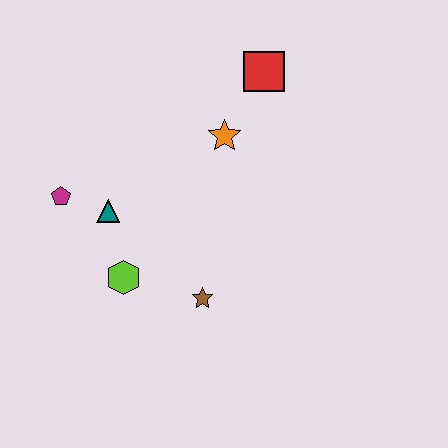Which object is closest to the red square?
The orange star is closest to the red square.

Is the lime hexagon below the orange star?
Yes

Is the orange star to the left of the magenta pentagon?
No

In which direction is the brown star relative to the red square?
The brown star is below the red square.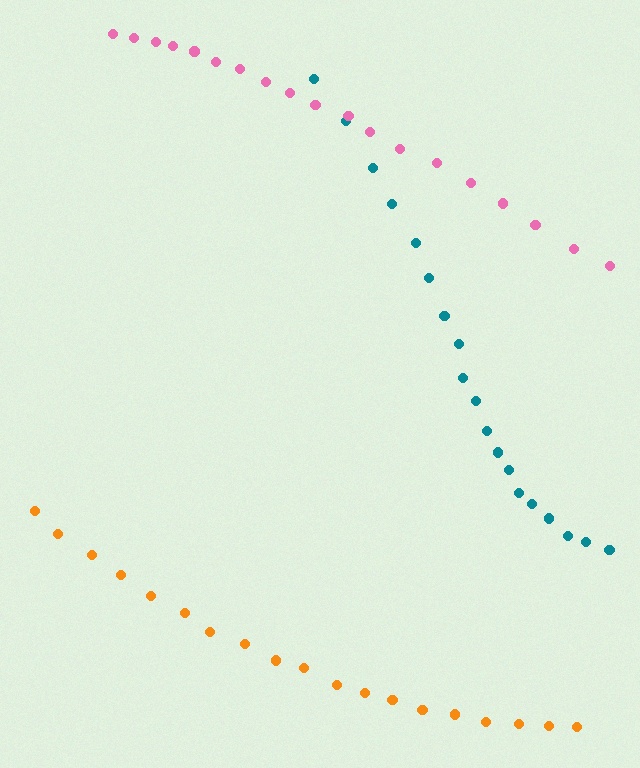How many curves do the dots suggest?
There are 3 distinct paths.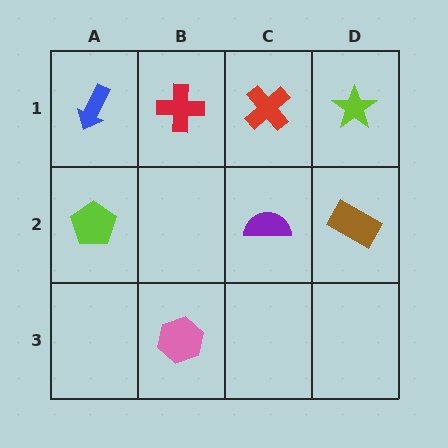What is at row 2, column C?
A purple semicircle.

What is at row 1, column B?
A red cross.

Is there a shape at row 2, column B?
No, that cell is empty.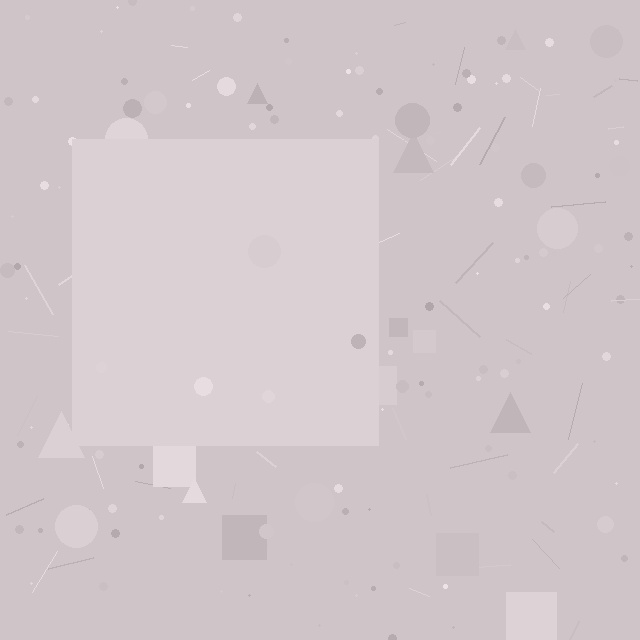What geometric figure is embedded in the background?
A square is embedded in the background.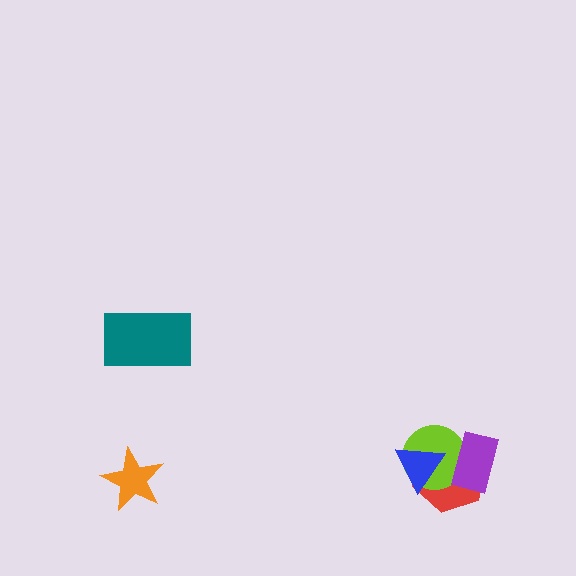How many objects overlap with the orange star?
0 objects overlap with the orange star.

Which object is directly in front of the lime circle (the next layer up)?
The purple rectangle is directly in front of the lime circle.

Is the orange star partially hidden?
No, no other shape covers it.